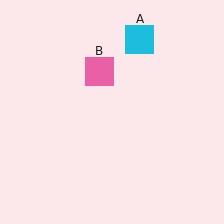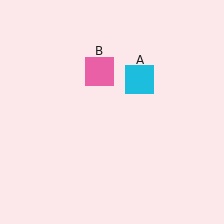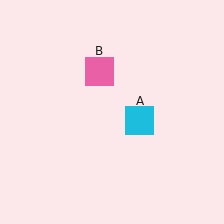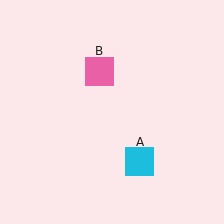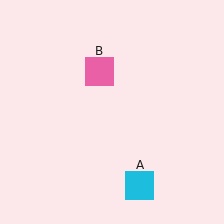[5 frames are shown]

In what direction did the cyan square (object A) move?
The cyan square (object A) moved down.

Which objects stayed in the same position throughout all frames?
Pink square (object B) remained stationary.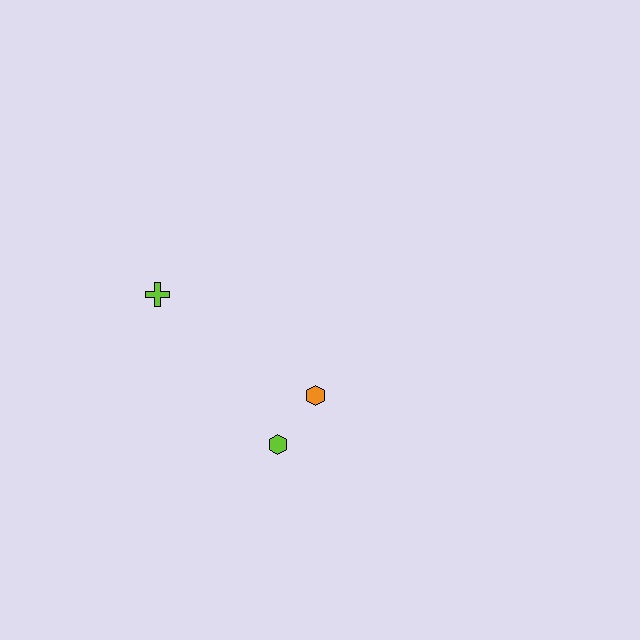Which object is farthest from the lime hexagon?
The lime cross is farthest from the lime hexagon.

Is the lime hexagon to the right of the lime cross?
Yes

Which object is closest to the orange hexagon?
The lime hexagon is closest to the orange hexagon.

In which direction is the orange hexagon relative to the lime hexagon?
The orange hexagon is above the lime hexagon.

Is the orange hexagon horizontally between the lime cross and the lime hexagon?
No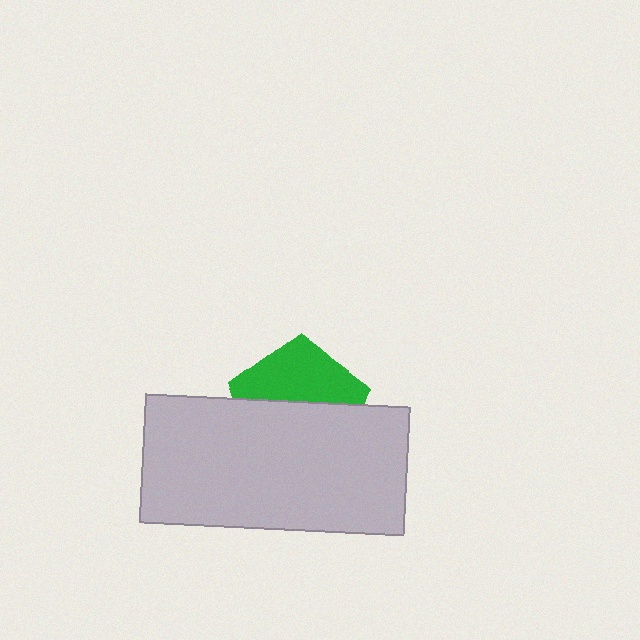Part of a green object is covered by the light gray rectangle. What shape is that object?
It is a pentagon.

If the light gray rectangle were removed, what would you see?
You would see the complete green pentagon.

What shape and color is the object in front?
The object in front is a light gray rectangle.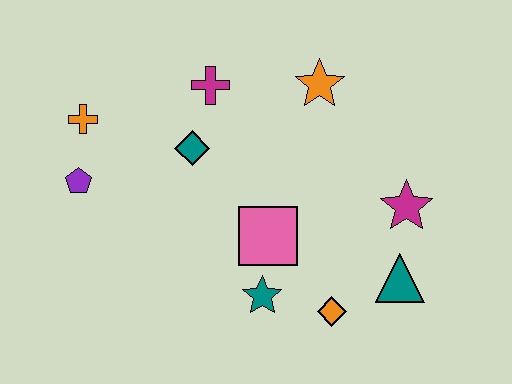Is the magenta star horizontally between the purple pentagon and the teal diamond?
No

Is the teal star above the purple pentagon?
No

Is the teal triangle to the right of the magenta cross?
Yes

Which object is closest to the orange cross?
The purple pentagon is closest to the orange cross.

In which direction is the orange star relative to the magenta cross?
The orange star is to the right of the magenta cross.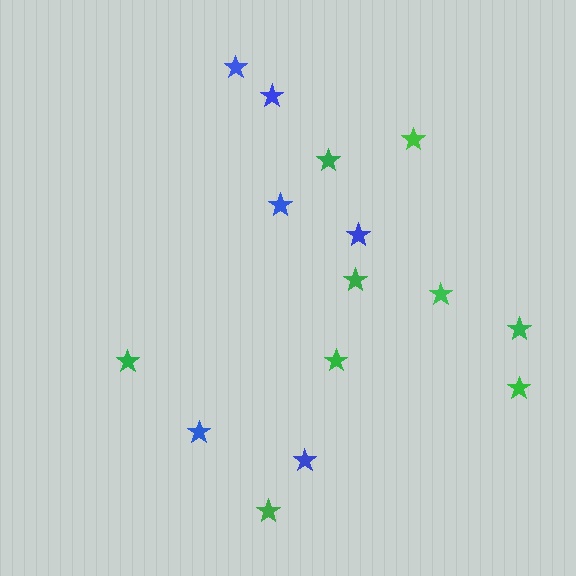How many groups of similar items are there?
There are 2 groups: one group of green stars (9) and one group of blue stars (6).